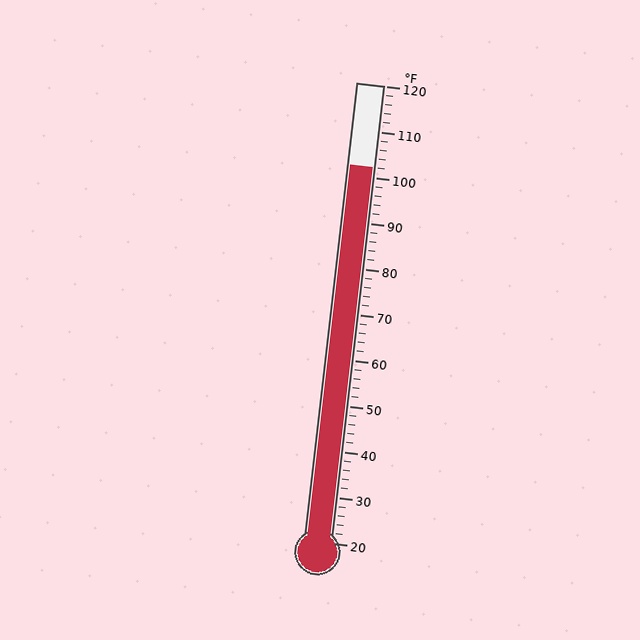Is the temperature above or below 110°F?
The temperature is below 110°F.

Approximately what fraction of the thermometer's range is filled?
The thermometer is filled to approximately 80% of its range.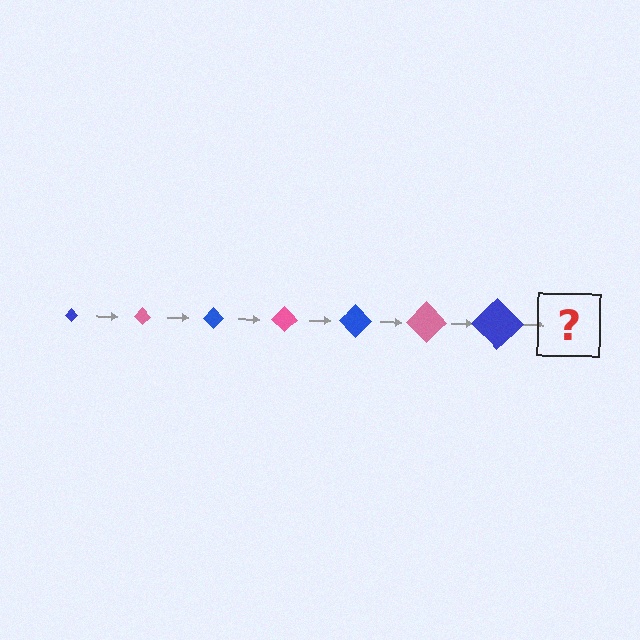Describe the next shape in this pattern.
It should be a pink diamond, larger than the previous one.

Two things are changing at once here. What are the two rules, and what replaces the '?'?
The two rules are that the diamond grows larger each step and the color cycles through blue and pink. The '?' should be a pink diamond, larger than the previous one.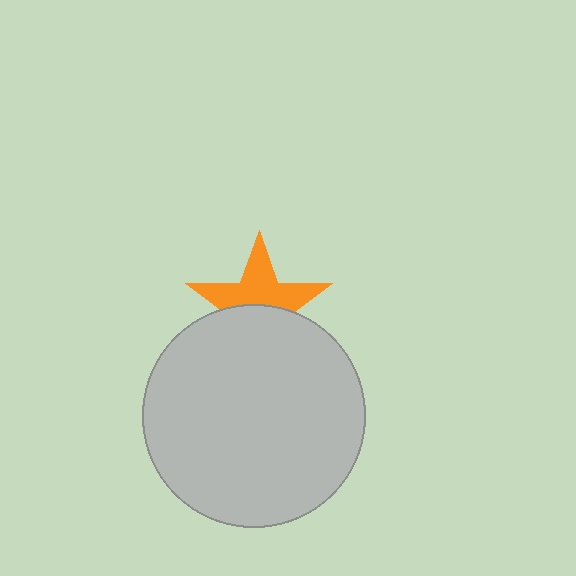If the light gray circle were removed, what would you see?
You would see the complete orange star.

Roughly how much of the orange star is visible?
About half of it is visible (roughly 53%).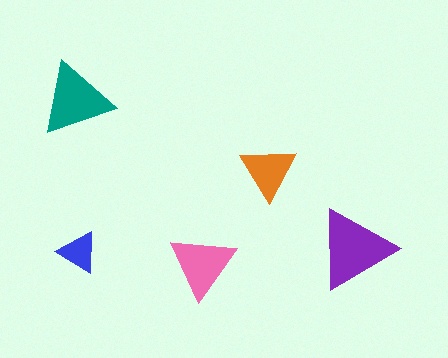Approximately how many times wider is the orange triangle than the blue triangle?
About 1.5 times wider.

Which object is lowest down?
The pink triangle is bottommost.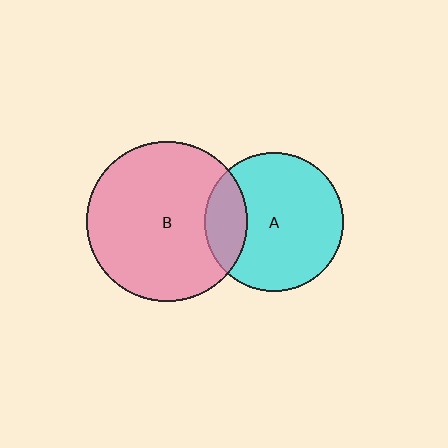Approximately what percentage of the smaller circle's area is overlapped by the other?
Approximately 20%.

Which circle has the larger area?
Circle B (pink).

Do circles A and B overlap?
Yes.